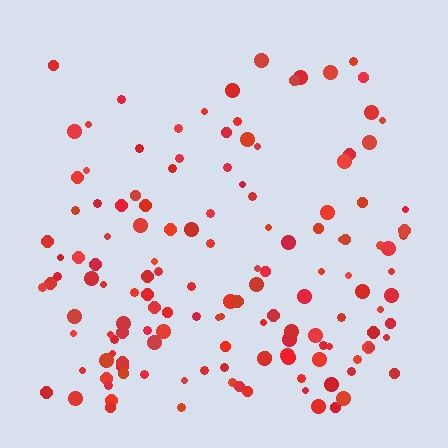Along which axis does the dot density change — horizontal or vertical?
Vertical.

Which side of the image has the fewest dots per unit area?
The top.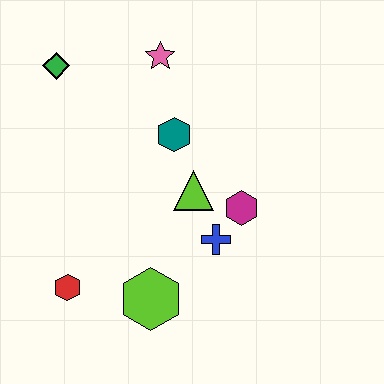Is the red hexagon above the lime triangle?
No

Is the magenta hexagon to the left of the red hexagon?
No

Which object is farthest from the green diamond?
The lime hexagon is farthest from the green diamond.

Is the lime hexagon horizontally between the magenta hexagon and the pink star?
No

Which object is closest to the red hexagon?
The lime hexagon is closest to the red hexagon.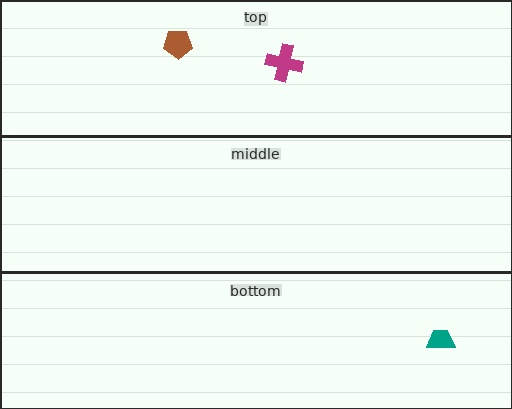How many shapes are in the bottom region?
1.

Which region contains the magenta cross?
The top region.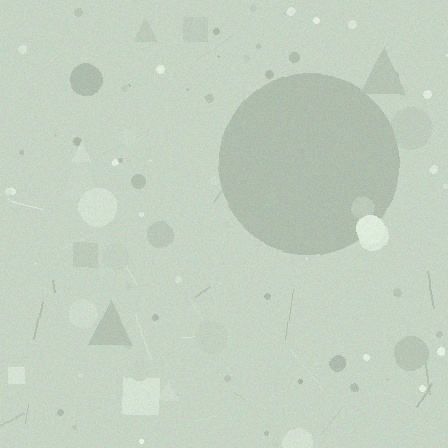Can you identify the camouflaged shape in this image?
The camouflaged shape is a circle.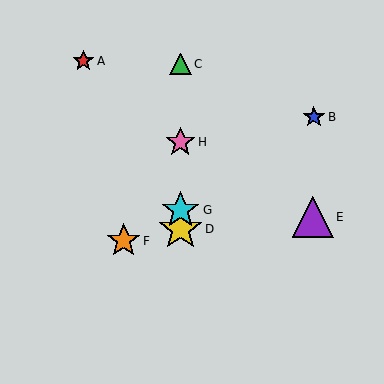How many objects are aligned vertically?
4 objects (C, D, G, H) are aligned vertically.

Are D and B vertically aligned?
No, D is at x≈180 and B is at x≈314.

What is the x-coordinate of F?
Object F is at x≈124.